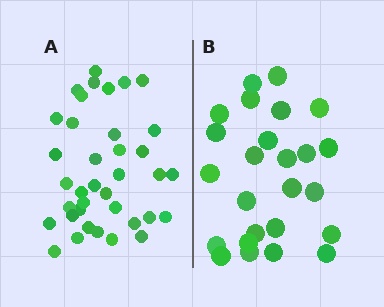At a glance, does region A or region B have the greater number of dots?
Region A (the left region) has more dots.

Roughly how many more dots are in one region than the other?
Region A has roughly 12 or so more dots than region B.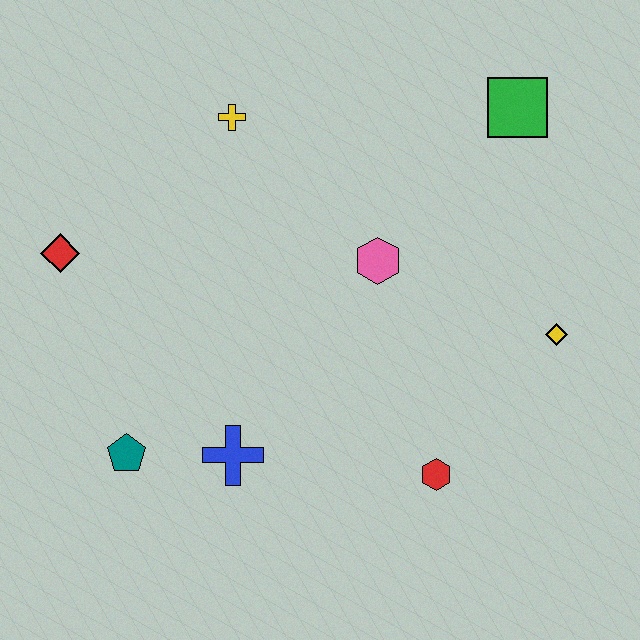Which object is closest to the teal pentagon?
The blue cross is closest to the teal pentagon.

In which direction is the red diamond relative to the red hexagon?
The red diamond is to the left of the red hexagon.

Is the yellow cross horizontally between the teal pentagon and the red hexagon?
Yes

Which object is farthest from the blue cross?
The green square is farthest from the blue cross.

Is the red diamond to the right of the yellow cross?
No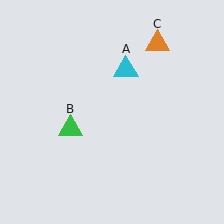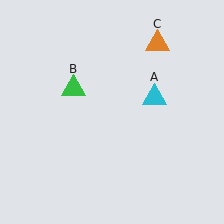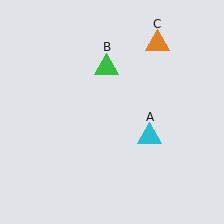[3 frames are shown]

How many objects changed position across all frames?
2 objects changed position: cyan triangle (object A), green triangle (object B).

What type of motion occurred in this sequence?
The cyan triangle (object A), green triangle (object B) rotated clockwise around the center of the scene.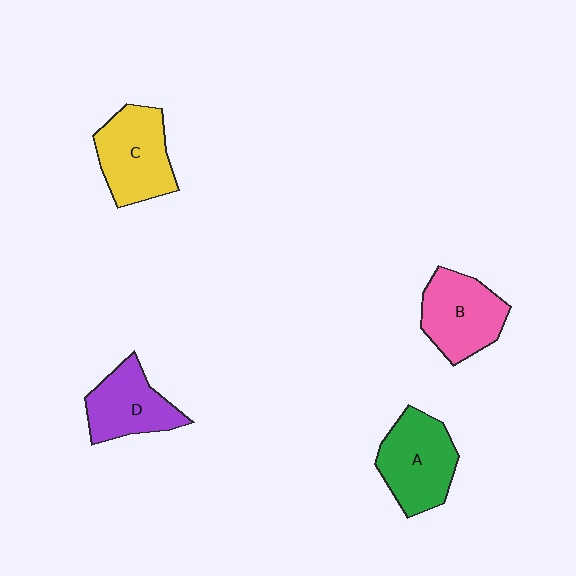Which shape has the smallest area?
Shape D (purple).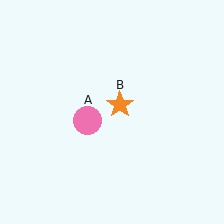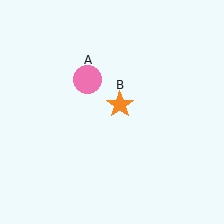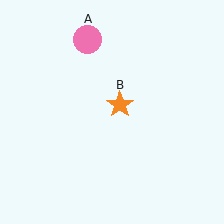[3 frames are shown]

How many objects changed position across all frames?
1 object changed position: pink circle (object A).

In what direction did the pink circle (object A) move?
The pink circle (object A) moved up.